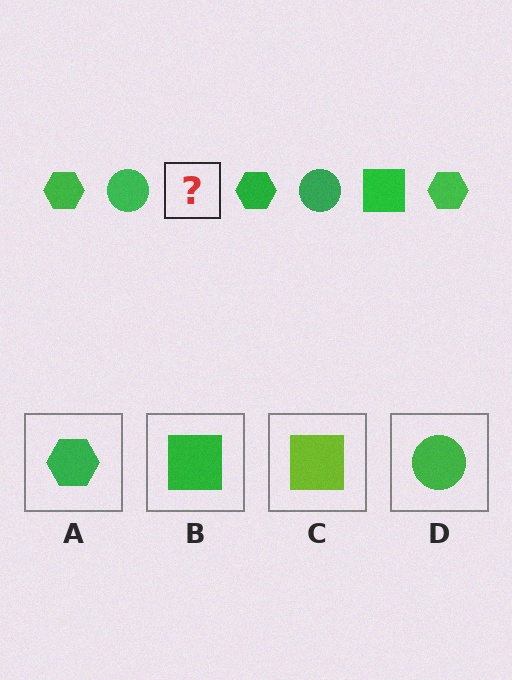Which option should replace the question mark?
Option B.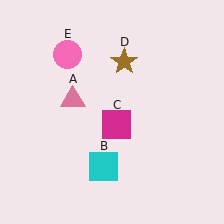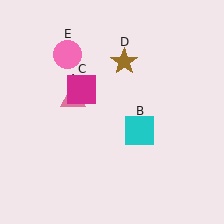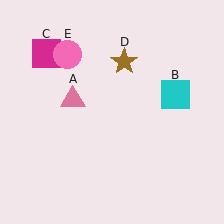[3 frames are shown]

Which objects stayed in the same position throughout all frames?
Pink triangle (object A) and brown star (object D) and pink circle (object E) remained stationary.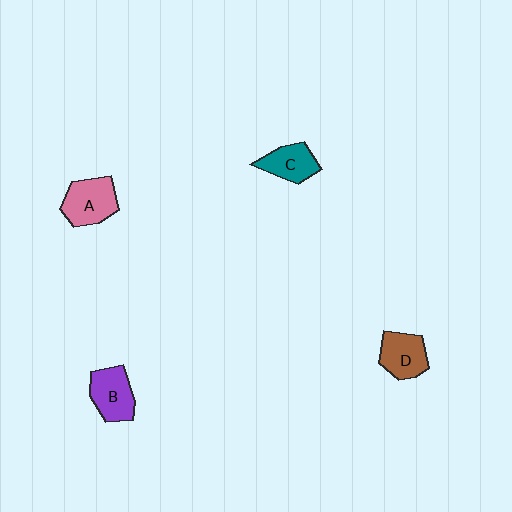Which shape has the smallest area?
Shape C (teal).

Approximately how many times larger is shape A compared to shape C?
Approximately 1.3 times.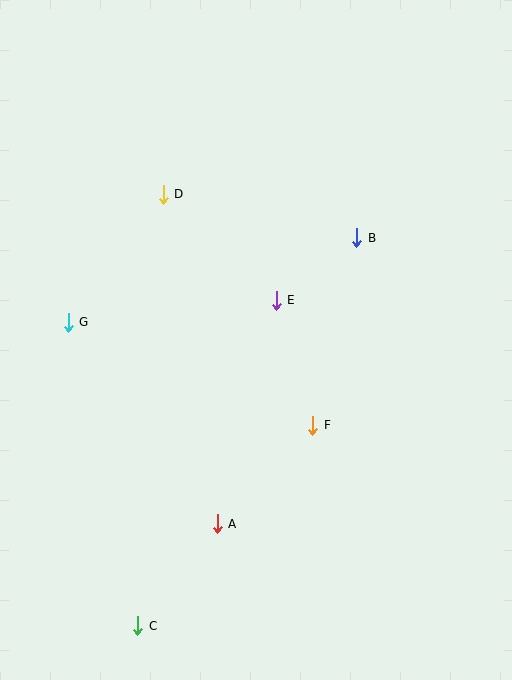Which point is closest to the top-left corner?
Point D is closest to the top-left corner.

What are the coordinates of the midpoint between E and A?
The midpoint between E and A is at (247, 412).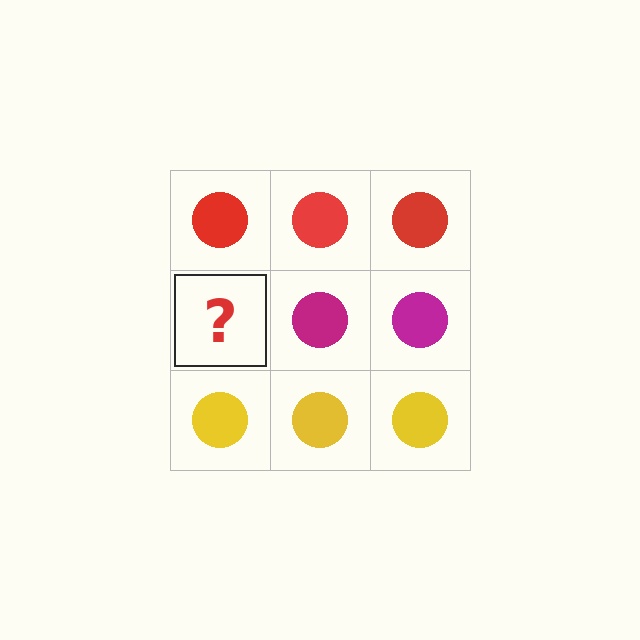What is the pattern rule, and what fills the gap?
The rule is that each row has a consistent color. The gap should be filled with a magenta circle.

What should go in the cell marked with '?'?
The missing cell should contain a magenta circle.